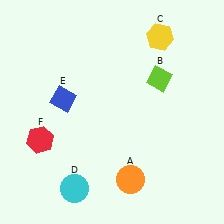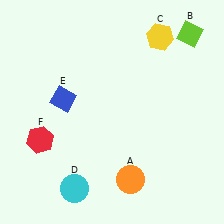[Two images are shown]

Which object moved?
The lime diamond (B) moved up.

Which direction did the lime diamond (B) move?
The lime diamond (B) moved up.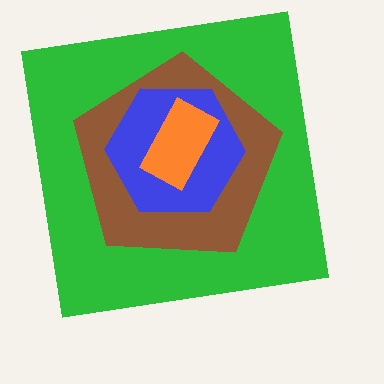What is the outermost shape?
The green square.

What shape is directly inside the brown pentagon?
The blue hexagon.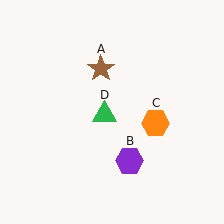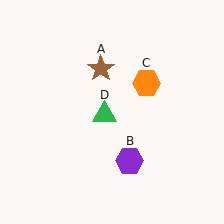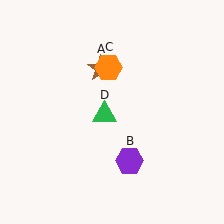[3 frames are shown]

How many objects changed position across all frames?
1 object changed position: orange hexagon (object C).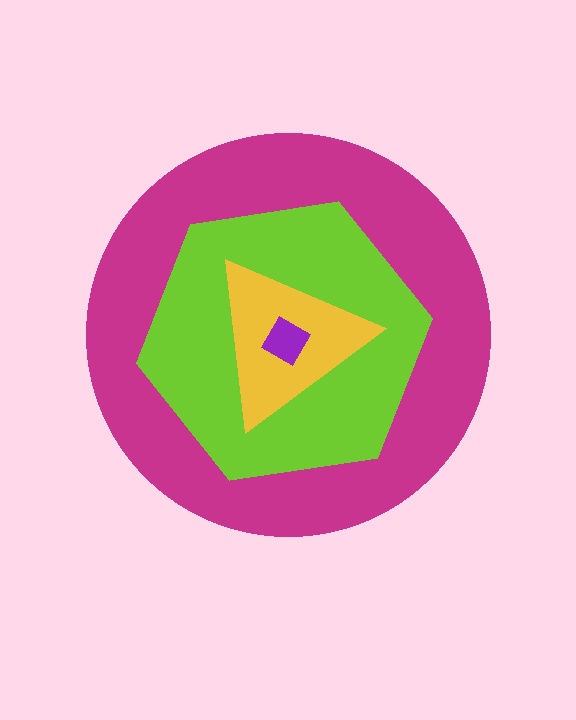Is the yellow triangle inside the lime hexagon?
Yes.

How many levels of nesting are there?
4.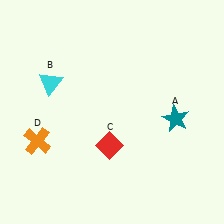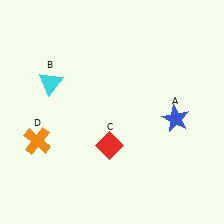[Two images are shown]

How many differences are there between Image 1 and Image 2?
There is 1 difference between the two images.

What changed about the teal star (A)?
In Image 1, A is teal. In Image 2, it changed to blue.